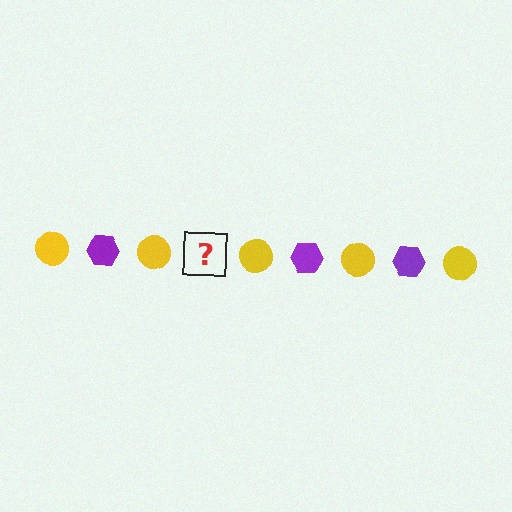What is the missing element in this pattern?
The missing element is a purple hexagon.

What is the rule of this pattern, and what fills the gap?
The rule is that the pattern alternates between yellow circle and purple hexagon. The gap should be filled with a purple hexagon.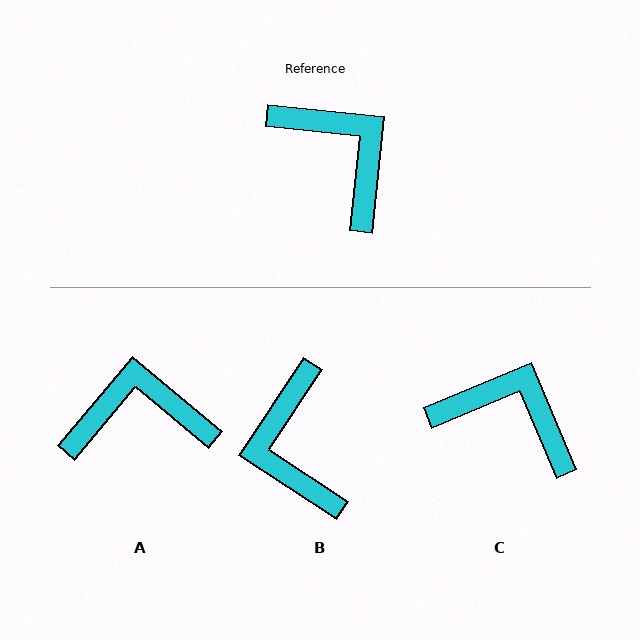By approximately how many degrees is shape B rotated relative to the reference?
Approximately 153 degrees counter-clockwise.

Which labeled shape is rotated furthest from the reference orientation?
B, about 153 degrees away.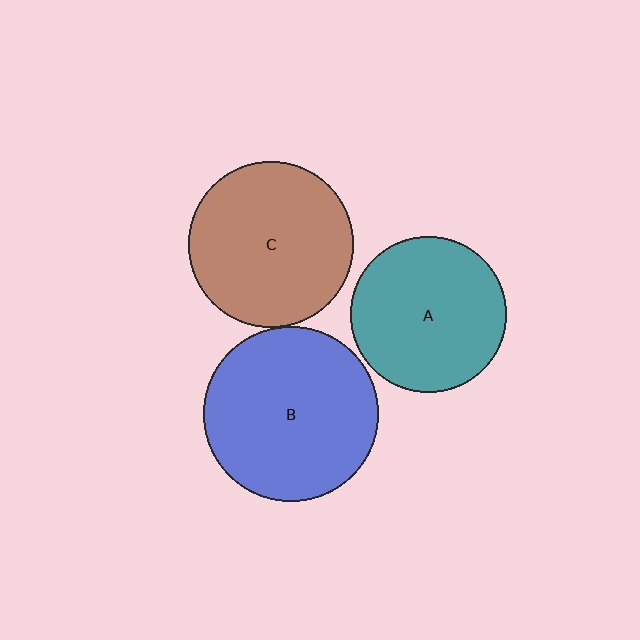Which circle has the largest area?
Circle B (blue).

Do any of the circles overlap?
No, none of the circles overlap.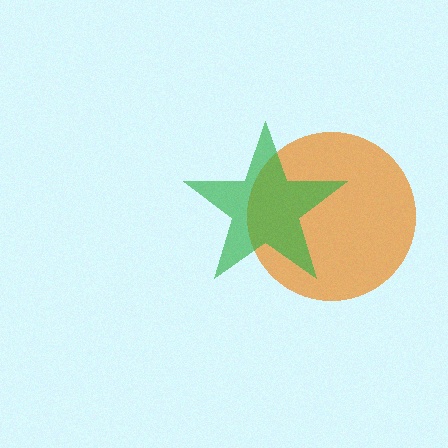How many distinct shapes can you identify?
There are 2 distinct shapes: an orange circle, a green star.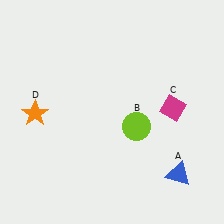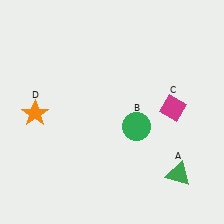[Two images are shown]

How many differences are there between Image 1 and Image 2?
There are 2 differences between the two images.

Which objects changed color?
A changed from blue to green. B changed from lime to green.